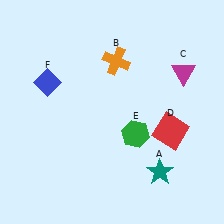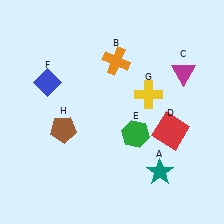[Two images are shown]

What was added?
A yellow cross (G), a brown pentagon (H) were added in Image 2.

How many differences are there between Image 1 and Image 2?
There are 2 differences between the two images.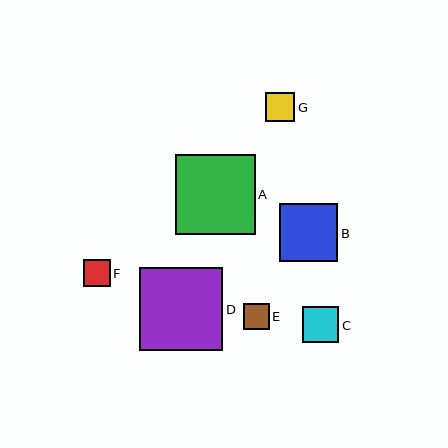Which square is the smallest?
Square E is the smallest with a size of approximately 25 pixels.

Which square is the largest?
Square D is the largest with a size of approximately 83 pixels.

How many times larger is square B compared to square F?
Square B is approximately 2.1 times the size of square F.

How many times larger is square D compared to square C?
Square D is approximately 2.3 times the size of square C.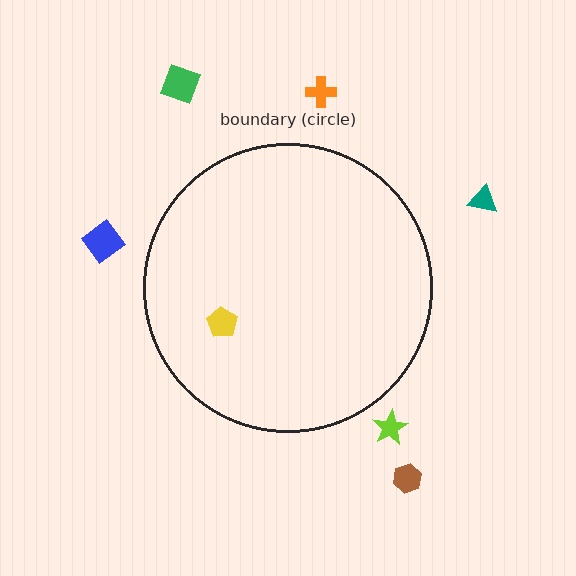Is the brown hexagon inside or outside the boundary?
Outside.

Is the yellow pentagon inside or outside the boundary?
Inside.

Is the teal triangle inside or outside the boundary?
Outside.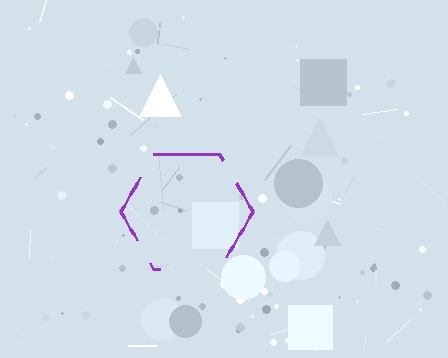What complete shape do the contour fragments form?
The contour fragments form a hexagon.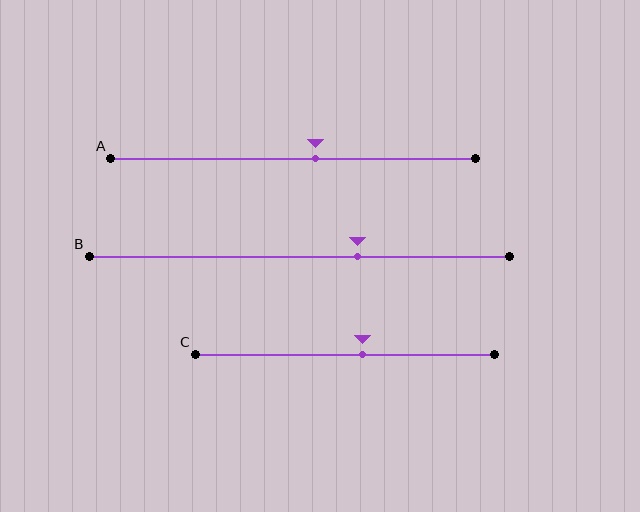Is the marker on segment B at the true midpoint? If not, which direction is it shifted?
No, the marker on segment B is shifted to the right by about 14% of the segment length.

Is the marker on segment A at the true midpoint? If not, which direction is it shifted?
No, the marker on segment A is shifted to the right by about 6% of the segment length.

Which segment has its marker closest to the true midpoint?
Segment C has its marker closest to the true midpoint.